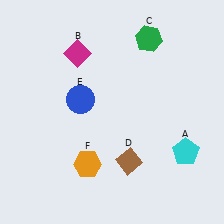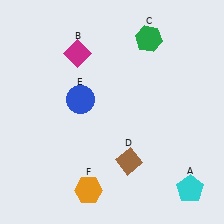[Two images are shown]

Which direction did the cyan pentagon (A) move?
The cyan pentagon (A) moved down.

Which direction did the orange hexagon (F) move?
The orange hexagon (F) moved down.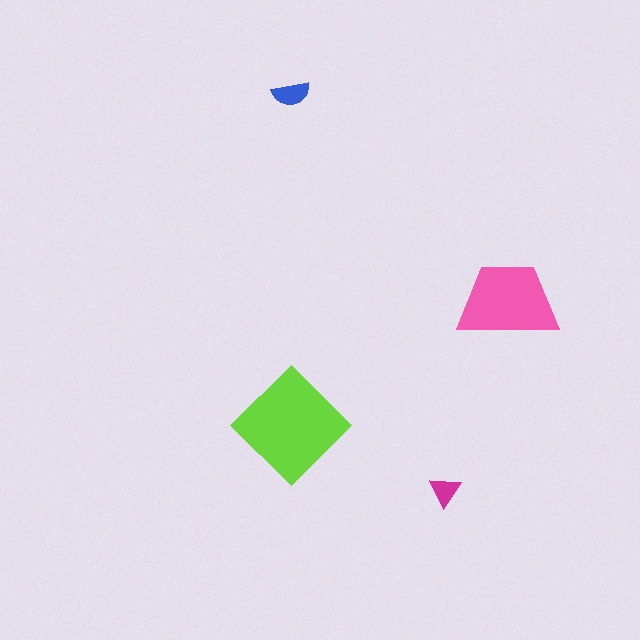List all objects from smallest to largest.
The magenta triangle, the blue semicircle, the pink trapezoid, the lime diamond.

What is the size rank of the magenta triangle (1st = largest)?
4th.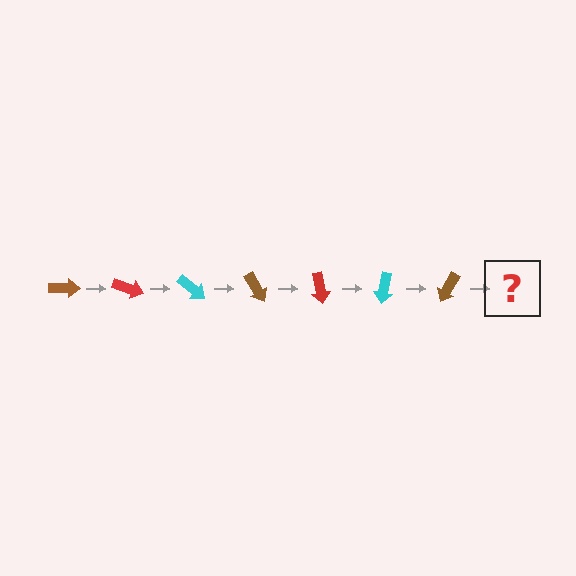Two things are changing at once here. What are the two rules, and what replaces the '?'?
The two rules are that it rotates 20 degrees each step and the color cycles through brown, red, and cyan. The '?' should be a red arrow, rotated 140 degrees from the start.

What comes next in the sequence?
The next element should be a red arrow, rotated 140 degrees from the start.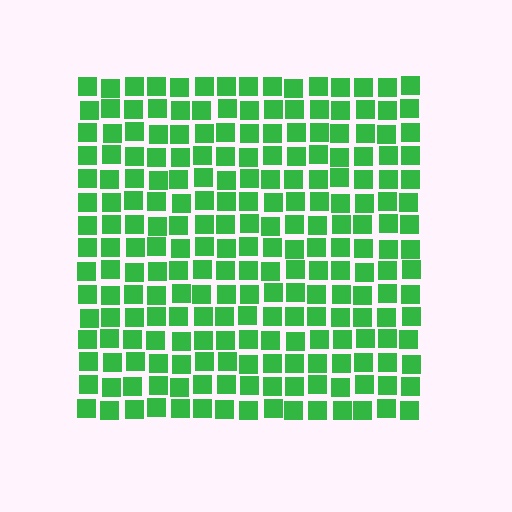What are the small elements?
The small elements are squares.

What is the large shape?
The large shape is a square.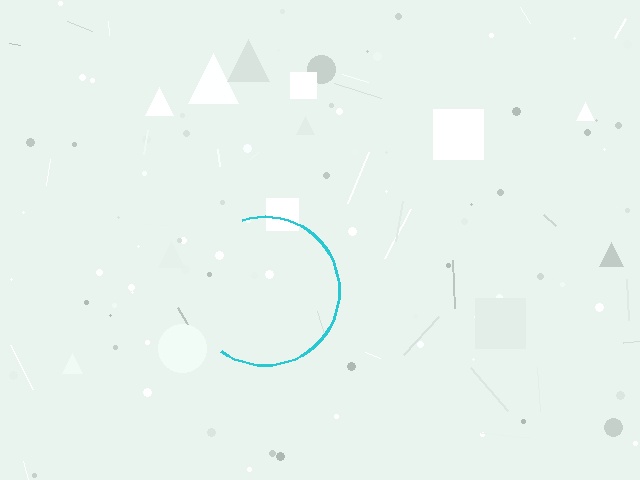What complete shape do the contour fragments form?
The contour fragments form a circle.